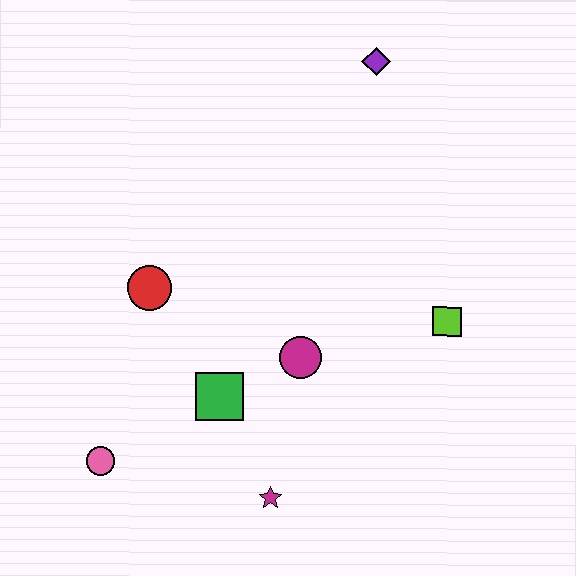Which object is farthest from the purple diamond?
The pink circle is farthest from the purple diamond.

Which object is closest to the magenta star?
The green square is closest to the magenta star.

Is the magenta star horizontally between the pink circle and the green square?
No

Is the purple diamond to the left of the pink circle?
No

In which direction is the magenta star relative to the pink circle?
The magenta star is to the right of the pink circle.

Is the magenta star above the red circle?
No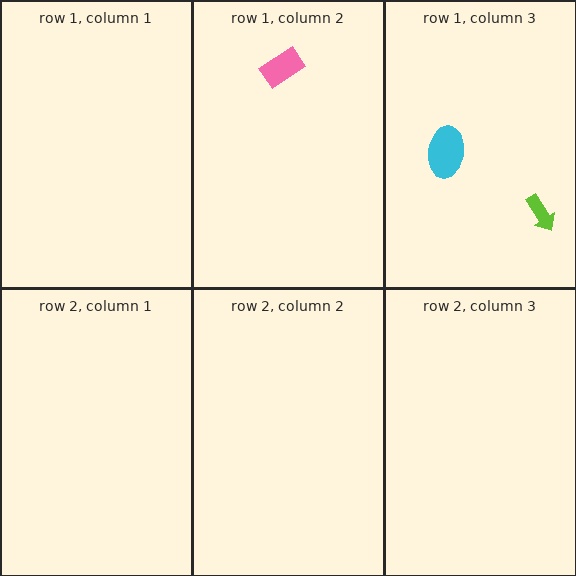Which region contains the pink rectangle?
The row 1, column 2 region.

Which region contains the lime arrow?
The row 1, column 3 region.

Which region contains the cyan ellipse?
The row 1, column 3 region.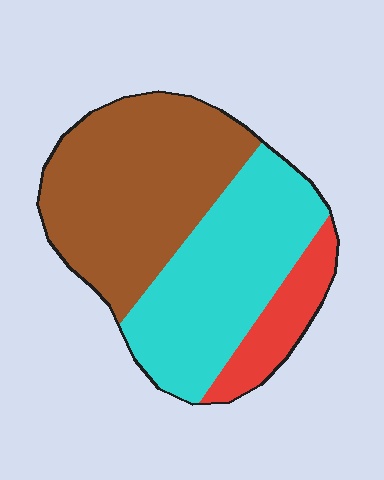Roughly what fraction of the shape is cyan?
Cyan covers around 40% of the shape.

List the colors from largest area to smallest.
From largest to smallest: brown, cyan, red.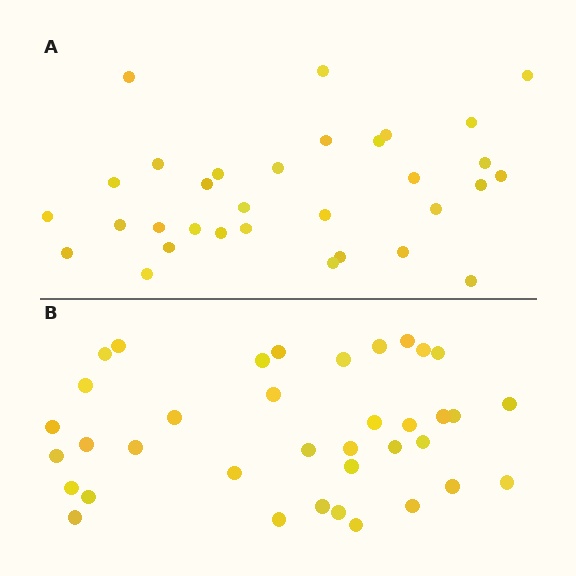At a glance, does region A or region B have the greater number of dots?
Region B (the bottom region) has more dots.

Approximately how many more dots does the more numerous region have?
Region B has about 5 more dots than region A.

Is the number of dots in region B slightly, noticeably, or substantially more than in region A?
Region B has only slightly more — the two regions are fairly close. The ratio is roughly 1.2 to 1.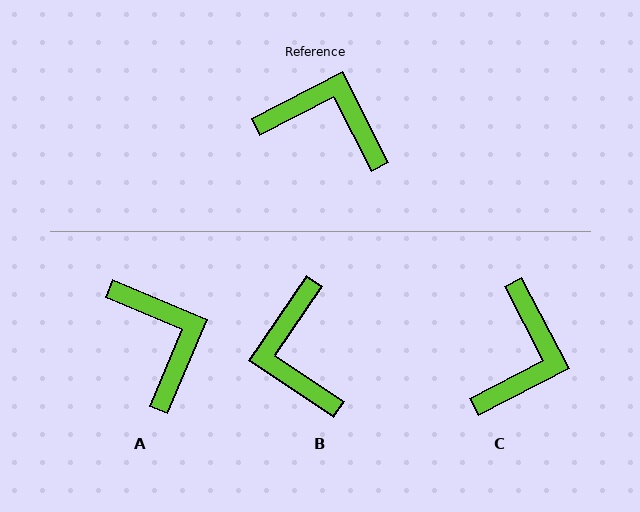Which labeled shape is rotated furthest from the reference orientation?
B, about 119 degrees away.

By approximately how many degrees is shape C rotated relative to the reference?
Approximately 90 degrees clockwise.